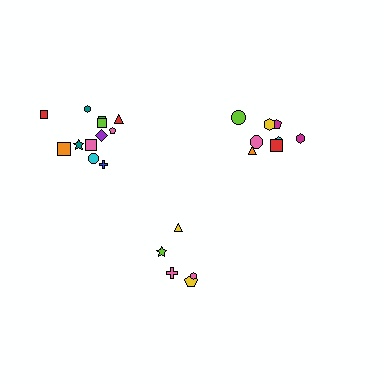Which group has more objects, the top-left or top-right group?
The top-left group.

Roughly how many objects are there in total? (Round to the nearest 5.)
Roughly 25 objects in total.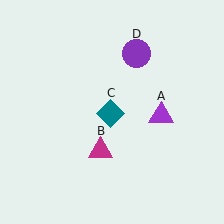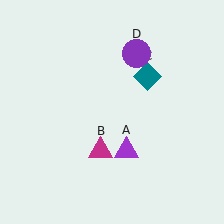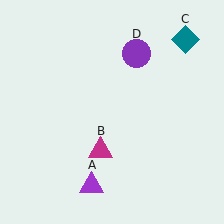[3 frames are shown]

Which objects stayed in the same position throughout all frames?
Magenta triangle (object B) and purple circle (object D) remained stationary.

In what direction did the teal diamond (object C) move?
The teal diamond (object C) moved up and to the right.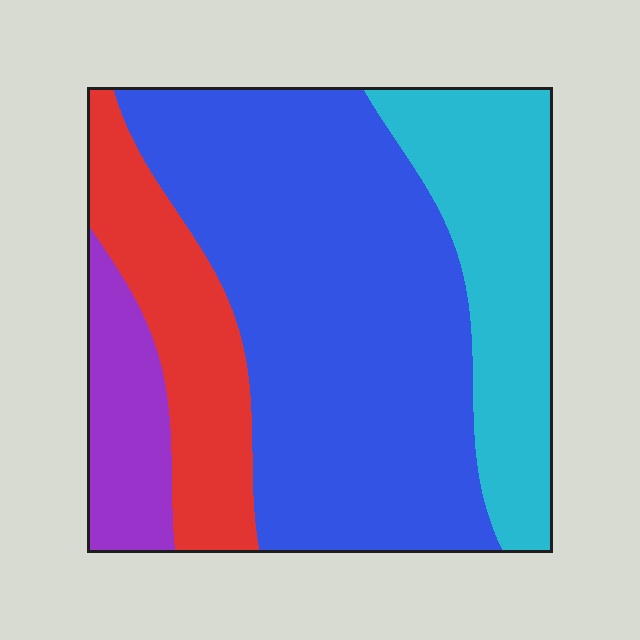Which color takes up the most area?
Blue, at roughly 50%.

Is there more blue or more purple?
Blue.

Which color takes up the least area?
Purple, at roughly 10%.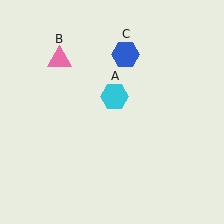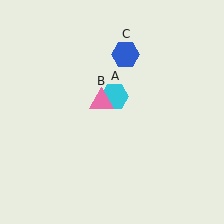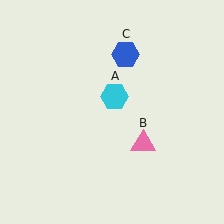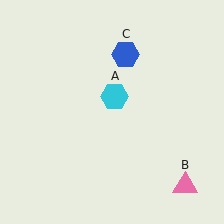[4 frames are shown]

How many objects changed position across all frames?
1 object changed position: pink triangle (object B).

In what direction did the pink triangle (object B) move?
The pink triangle (object B) moved down and to the right.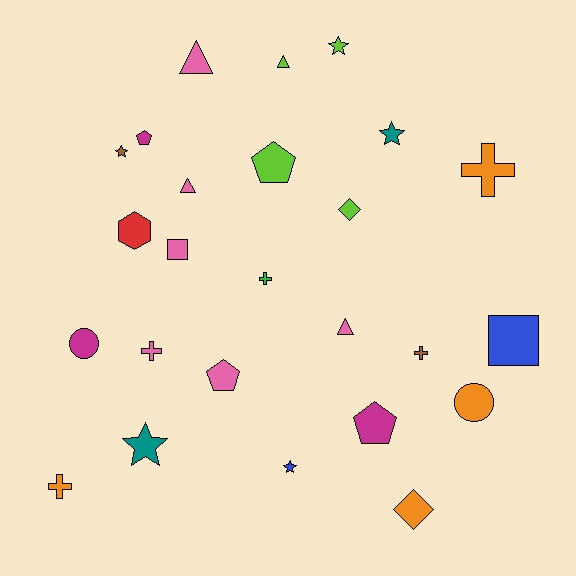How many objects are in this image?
There are 25 objects.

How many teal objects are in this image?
There are 2 teal objects.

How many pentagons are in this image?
There are 4 pentagons.